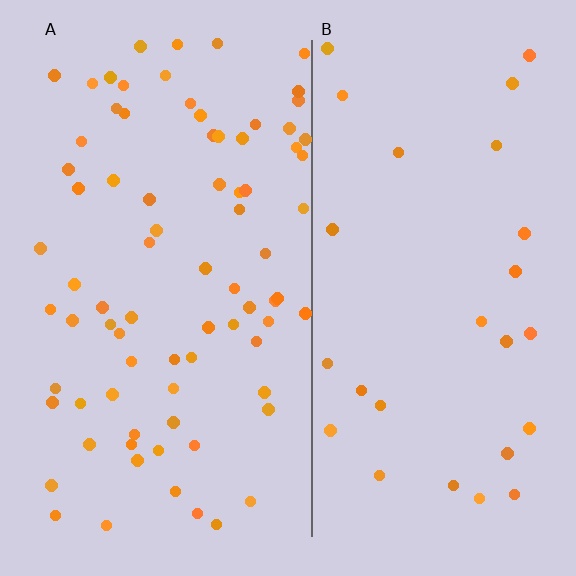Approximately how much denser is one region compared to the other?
Approximately 2.9× — region A over region B.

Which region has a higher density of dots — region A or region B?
A (the left).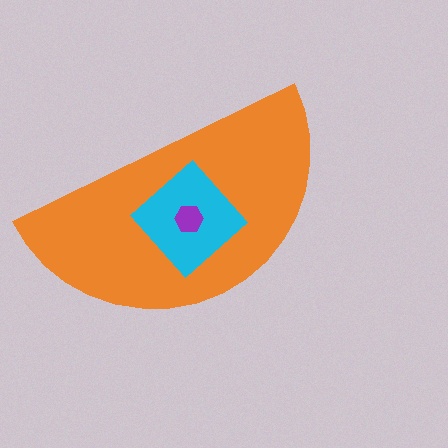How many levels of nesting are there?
3.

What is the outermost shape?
The orange semicircle.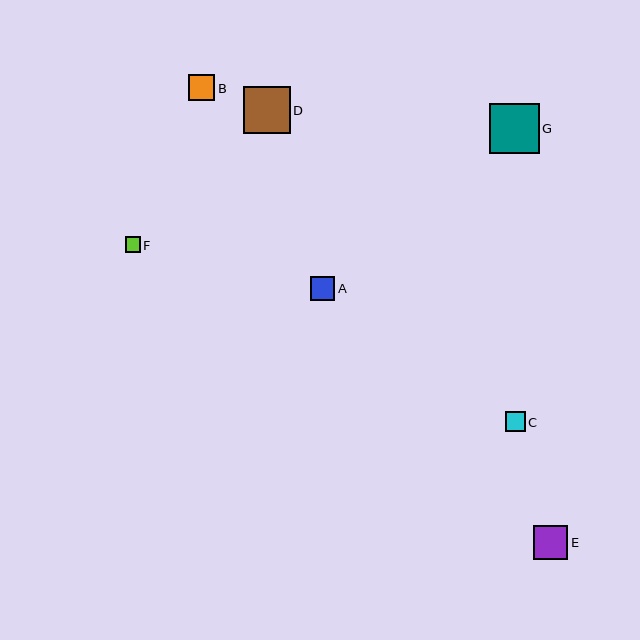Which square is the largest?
Square G is the largest with a size of approximately 50 pixels.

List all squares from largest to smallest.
From largest to smallest: G, D, E, B, A, C, F.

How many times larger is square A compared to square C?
Square A is approximately 1.2 times the size of square C.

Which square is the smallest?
Square F is the smallest with a size of approximately 15 pixels.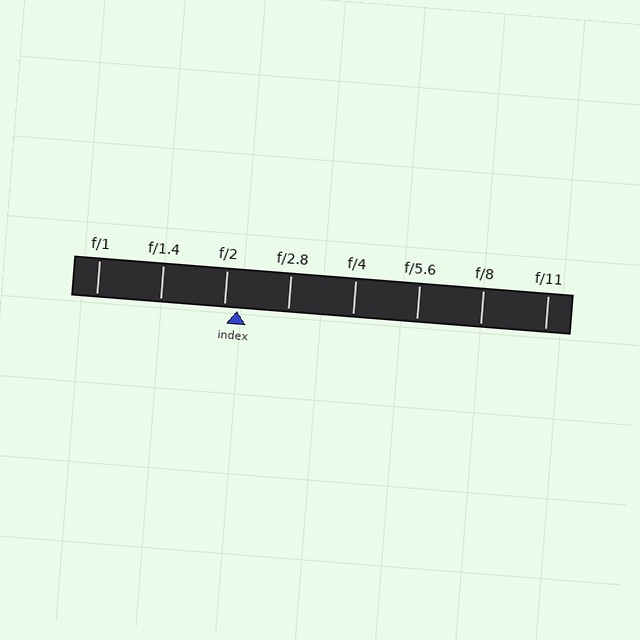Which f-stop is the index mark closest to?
The index mark is closest to f/2.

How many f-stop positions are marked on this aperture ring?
There are 8 f-stop positions marked.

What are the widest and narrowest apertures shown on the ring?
The widest aperture shown is f/1 and the narrowest is f/11.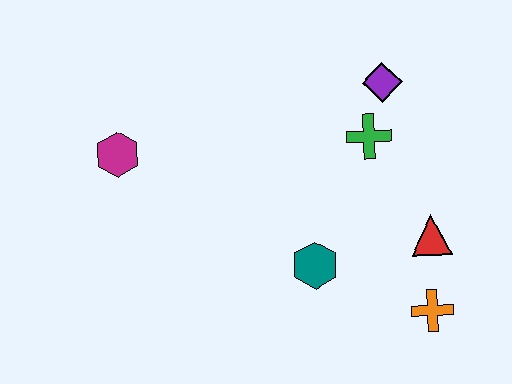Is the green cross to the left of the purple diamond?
Yes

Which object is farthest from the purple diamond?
The magenta hexagon is farthest from the purple diamond.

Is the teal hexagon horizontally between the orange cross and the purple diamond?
No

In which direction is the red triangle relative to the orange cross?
The red triangle is above the orange cross.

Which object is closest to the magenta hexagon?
The teal hexagon is closest to the magenta hexagon.